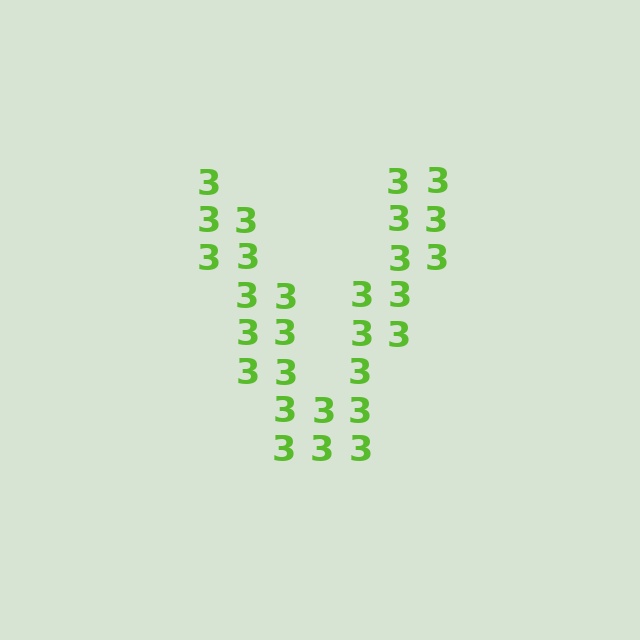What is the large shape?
The large shape is the letter V.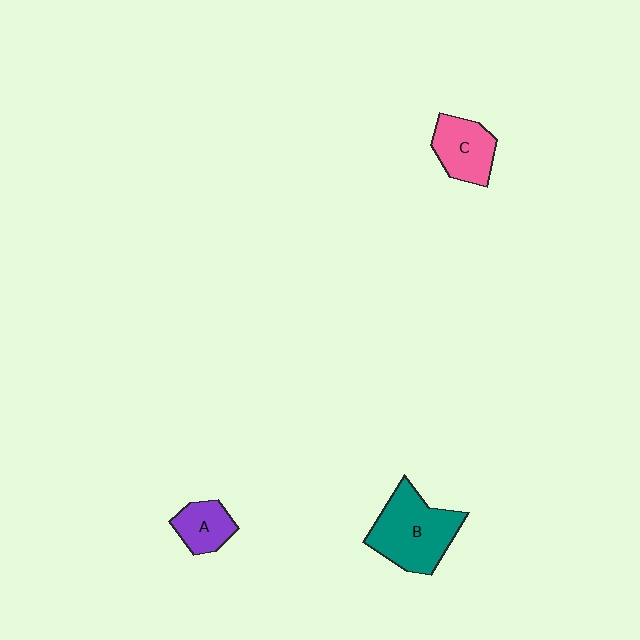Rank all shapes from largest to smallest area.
From largest to smallest: B (teal), C (pink), A (purple).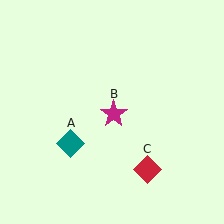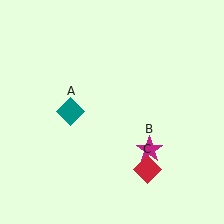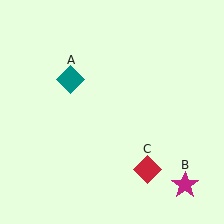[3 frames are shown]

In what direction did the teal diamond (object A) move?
The teal diamond (object A) moved up.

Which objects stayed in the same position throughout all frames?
Red diamond (object C) remained stationary.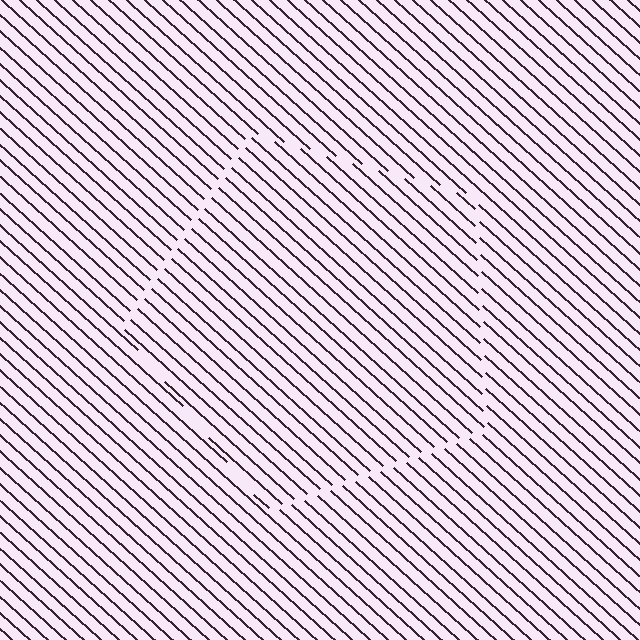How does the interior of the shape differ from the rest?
The interior of the shape contains the same grating, shifted by half a period — the contour is defined by the phase discontinuity where line-ends from the inner and outer gratings abut.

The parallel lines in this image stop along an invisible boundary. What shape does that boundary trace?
An illusory pentagon. The interior of the shape contains the same grating, shifted by half a period — the contour is defined by the phase discontinuity where line-ends from the inner and outer gratings abut.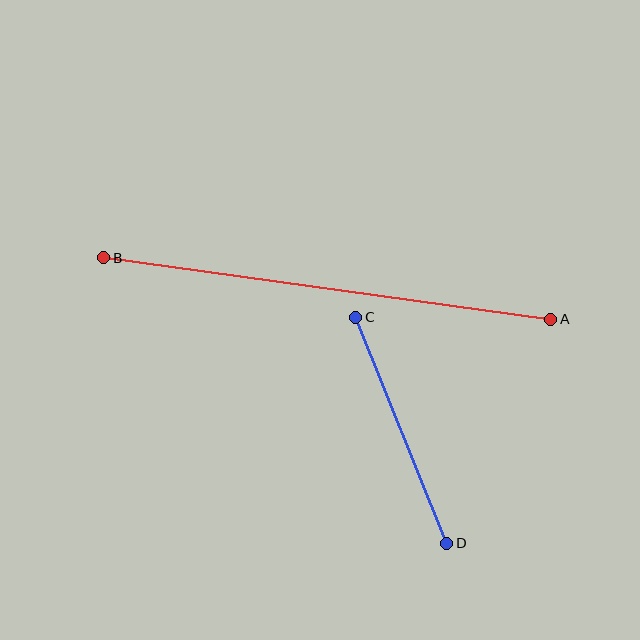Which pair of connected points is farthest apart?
Points A and B are farthest apart.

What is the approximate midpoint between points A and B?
The midpoint is at approximately (327, 288) pixels.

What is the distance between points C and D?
The distance is approximately 244 pixels.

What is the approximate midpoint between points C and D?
The midpoint is at approximately (401, 430) pixels.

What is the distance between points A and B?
The distance is approximately 451 pixels.